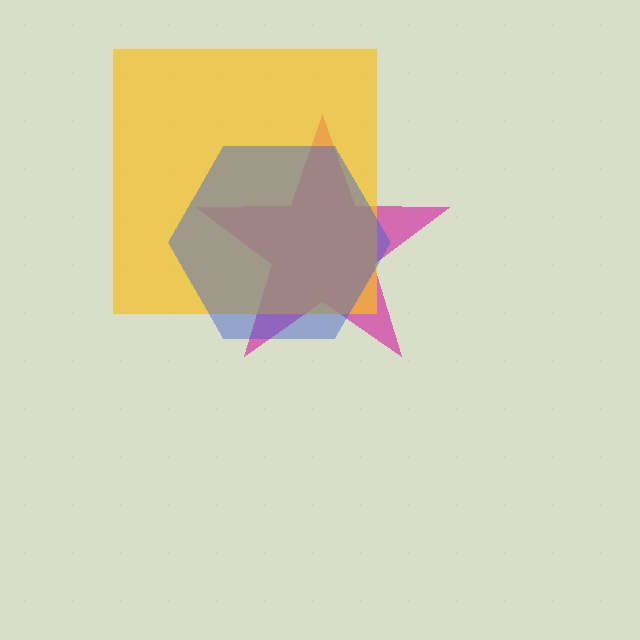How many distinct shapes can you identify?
There are 3 distinct shapes: a magenta star, a yellow square, a blue hexagon.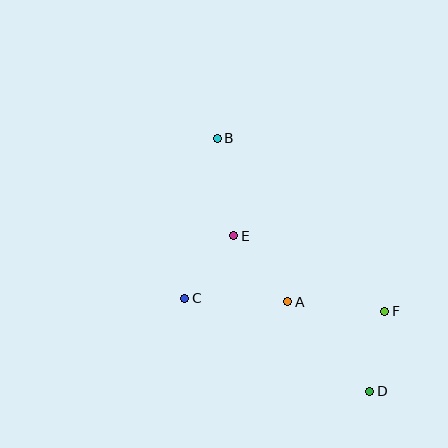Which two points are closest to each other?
Points C and E are closest to each other.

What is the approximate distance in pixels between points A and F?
The distance between A and F is approximately 98 pixels.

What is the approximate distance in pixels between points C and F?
The distance between C and F is approximately 201 pixels.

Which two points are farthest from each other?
Points B and D are farthest from each other.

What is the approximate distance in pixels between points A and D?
The distance between A and D is approximately 122 pixels.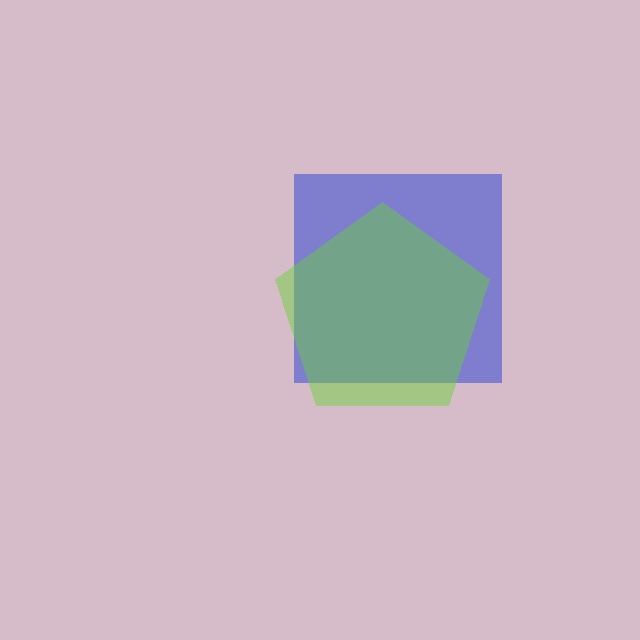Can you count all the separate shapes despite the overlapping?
Yes, there are 2 separate shapes.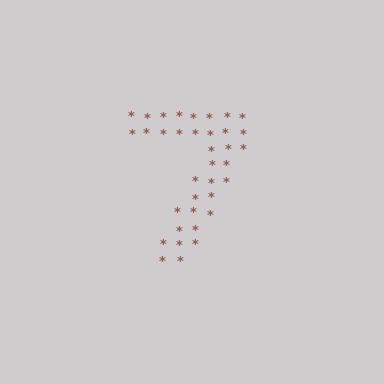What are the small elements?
The small elements are asterisks.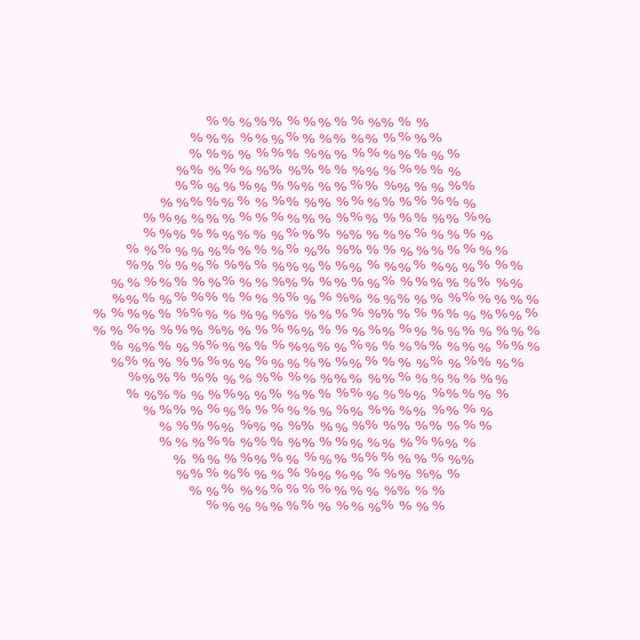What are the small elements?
The small elements are percent signs.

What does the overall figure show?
The overall figure shows a hexagon.